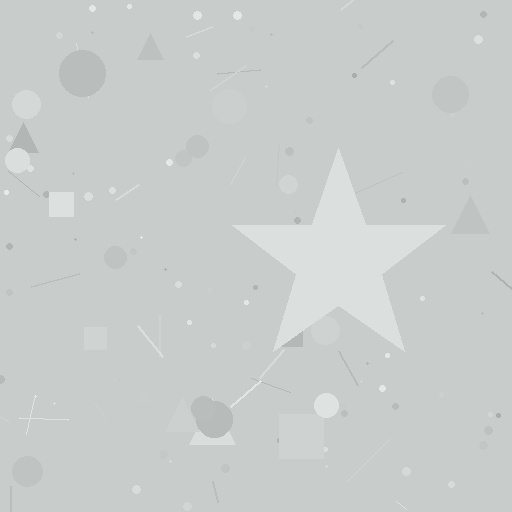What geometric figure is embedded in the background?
A star is embedded in the background.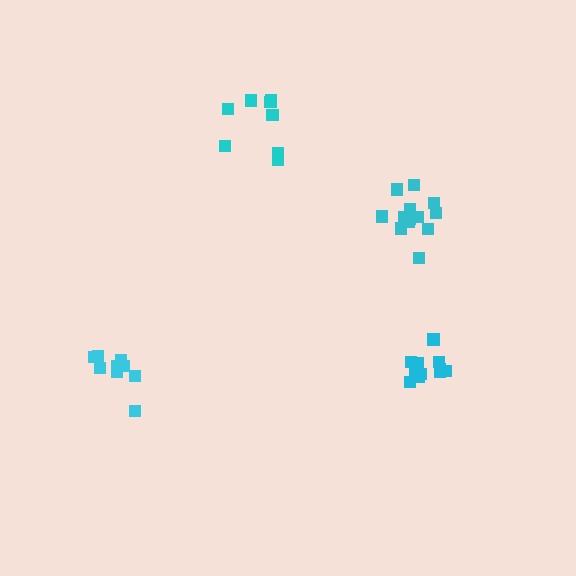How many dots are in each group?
Group 1: 9 dots, Group 2: 12 dots, Group 3: 8 dots, Group 4: 14 dots (43 total).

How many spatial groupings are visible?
There are 4 spatial groupings.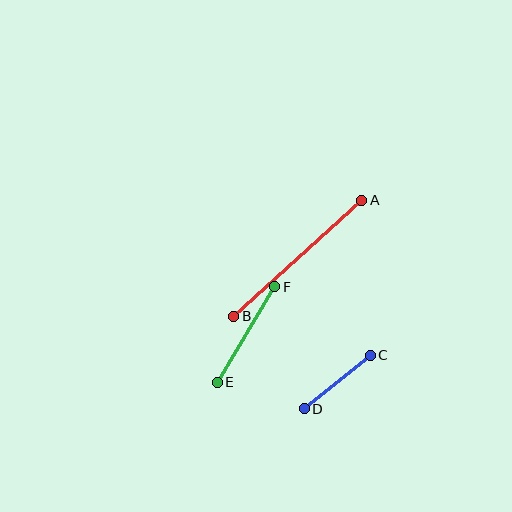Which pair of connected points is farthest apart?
Points A and B are farthest apart.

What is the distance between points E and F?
The distance is approximately 111 pixels.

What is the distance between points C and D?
The distance is approximately 85 pixels.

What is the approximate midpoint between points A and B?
The midpoint is at approximately (298, 258) pixels.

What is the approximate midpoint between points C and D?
The midpoint is at approximately (337, 382) pixels.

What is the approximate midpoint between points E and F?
The midpoint is at approximately (246, 334) pixels.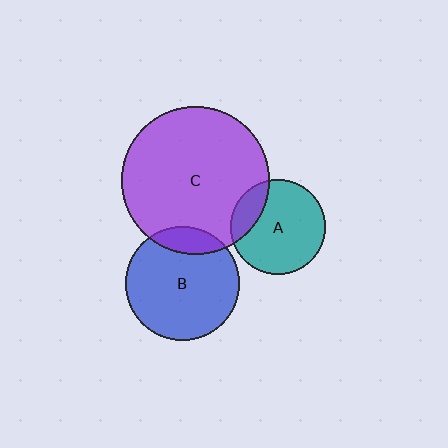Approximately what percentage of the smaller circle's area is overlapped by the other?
Approximately 15%.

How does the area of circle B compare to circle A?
Approximately 1.5 times.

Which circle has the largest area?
Circle C (purple).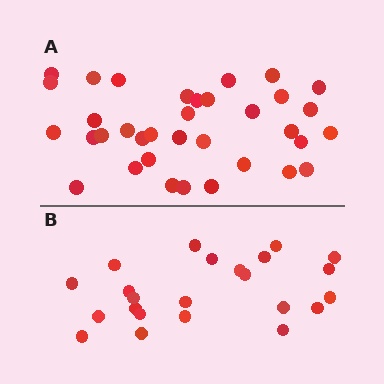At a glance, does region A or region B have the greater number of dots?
Region A (the top region) has more dots.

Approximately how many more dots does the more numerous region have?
Region A has roughly 12 or so more dots than region B.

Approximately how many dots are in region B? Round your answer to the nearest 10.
About 20 dots. (The exact count is 23, which rounds to 20.)